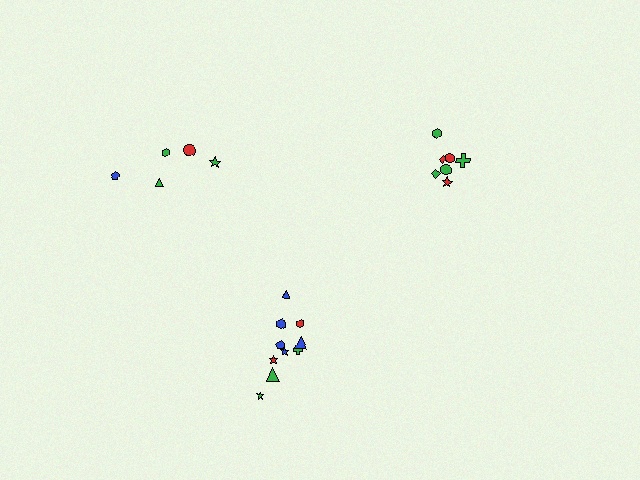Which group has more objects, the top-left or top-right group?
The top-right group.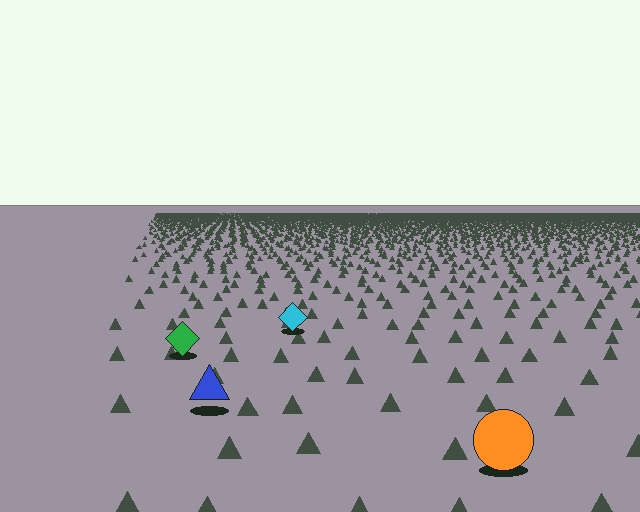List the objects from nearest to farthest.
From nearest to farthest: the orange circle, the blue triangle, the green diamond, the cyan diamond.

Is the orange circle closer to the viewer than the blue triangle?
Yes. The orange circle is closer — you can tell from the texture gradient: the ground texture is coarser near it.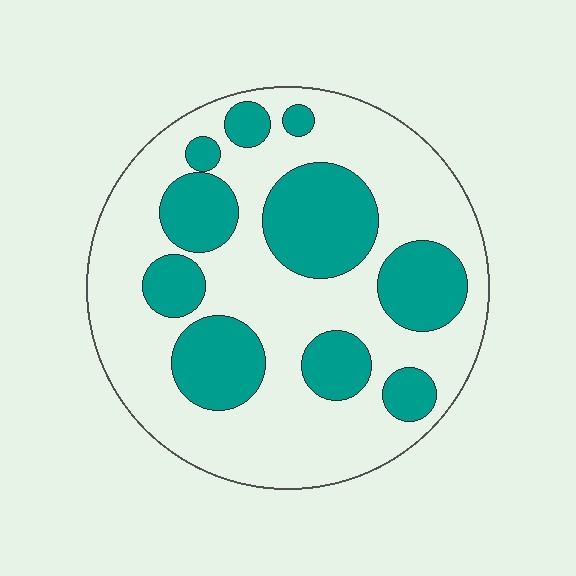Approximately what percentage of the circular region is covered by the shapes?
Approximately 35%.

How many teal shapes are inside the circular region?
10.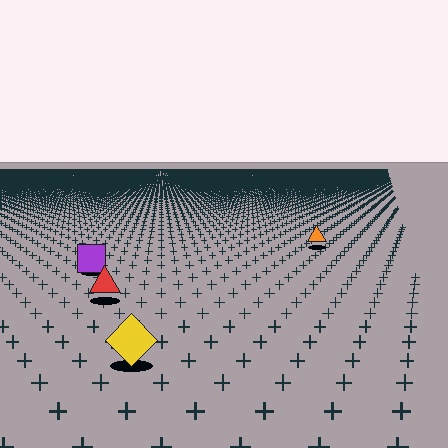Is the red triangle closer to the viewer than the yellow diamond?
No. The yellow diamond is closer — you can tell from the texture gradient: the ground texture is coarser near it.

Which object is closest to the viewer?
The yellow diamond is closest. The texture marks near it are larger and more spread out.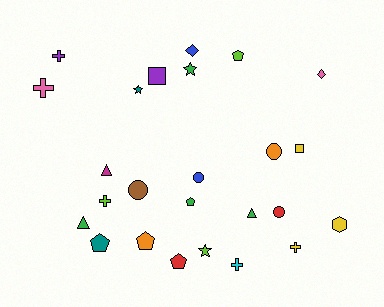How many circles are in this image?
There are 4 circles.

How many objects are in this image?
There are 25 objects.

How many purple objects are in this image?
There are 2 purple objects.